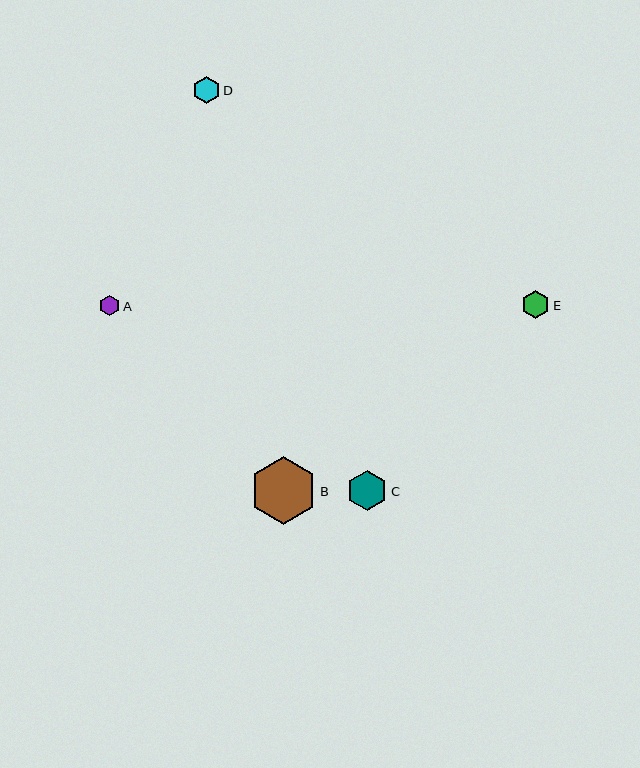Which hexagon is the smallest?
Hexagon A is the smallest with a size of approximately 20 pixels.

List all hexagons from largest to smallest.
From largest to smallest: B, C, E, D, A.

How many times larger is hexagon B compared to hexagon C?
Hexagon B is approximately 1.7 times the size of hexagon C.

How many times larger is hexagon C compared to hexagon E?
Hexagon C is approximately 1.4 times the size of hexagon E.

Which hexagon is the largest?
Hexagon B is the largest with a size of approximately 68 pixels.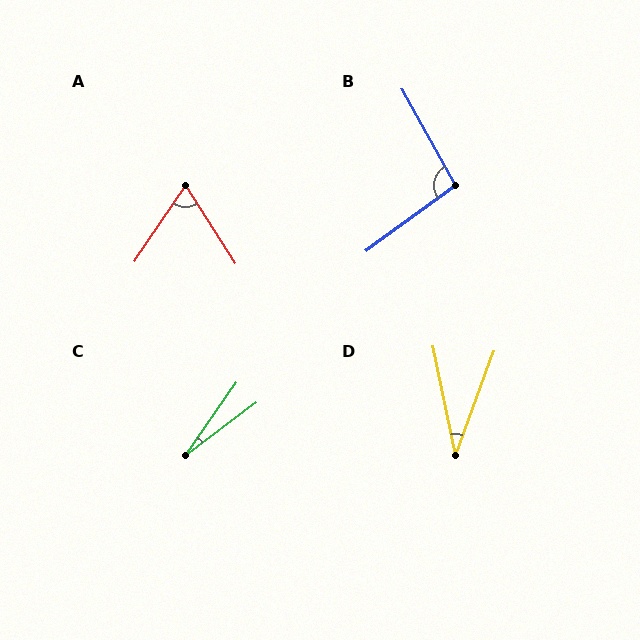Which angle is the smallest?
C, at approximately 19 degrees.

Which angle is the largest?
B, at approximately 97 degrees.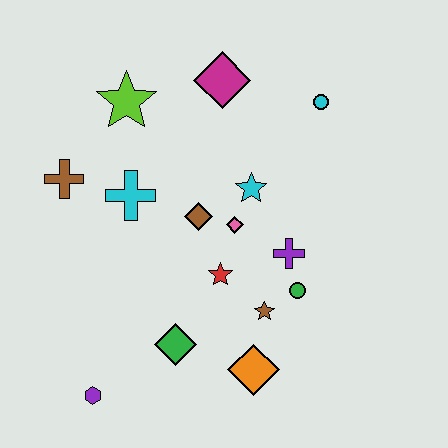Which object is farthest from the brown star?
The lime star is farthest from the brown star.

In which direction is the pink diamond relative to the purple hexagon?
The pink diamond is above the purple hexagon.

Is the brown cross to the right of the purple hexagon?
No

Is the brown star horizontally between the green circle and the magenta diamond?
Yes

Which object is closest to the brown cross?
The cyan cross is closest to the brown cross.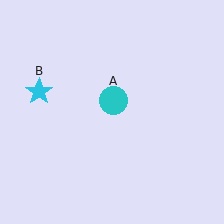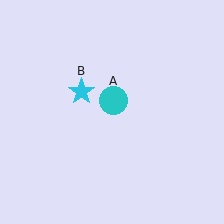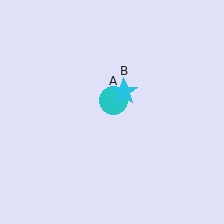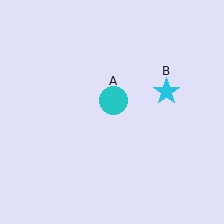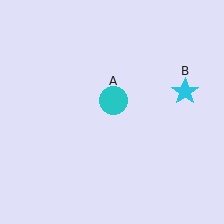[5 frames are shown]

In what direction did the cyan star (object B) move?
The cyan star (object B) moved right.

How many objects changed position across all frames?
1 object changed position: cyan star (object B).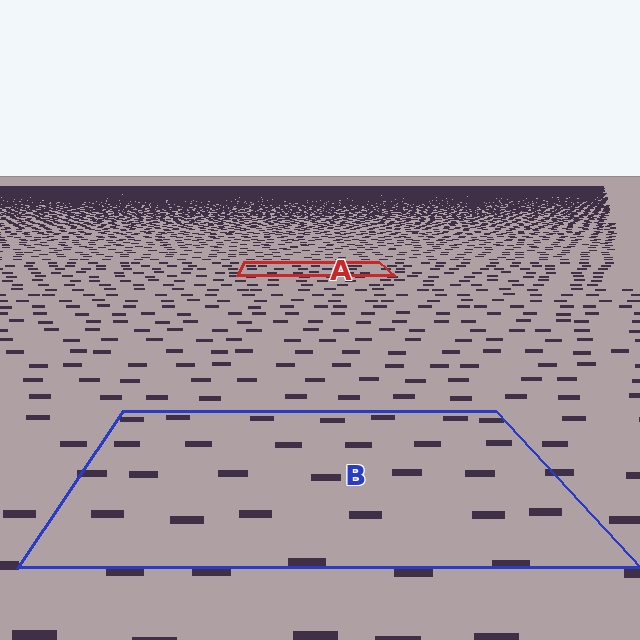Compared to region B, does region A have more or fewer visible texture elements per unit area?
Region A has more texture elements per unit area — they are packed more densely because it is farther away.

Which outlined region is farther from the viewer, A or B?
Region A is farther from the viewer — the texture elements inside it appear smaller and more densely packed.